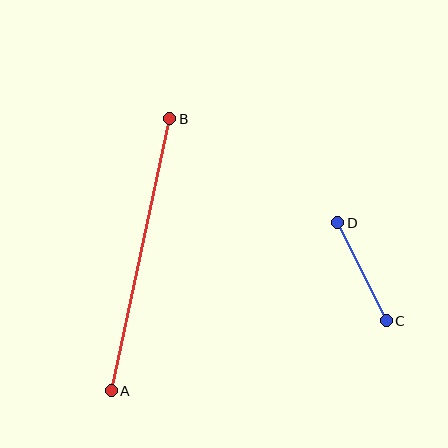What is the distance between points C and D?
The distance is approximately 109 pixels.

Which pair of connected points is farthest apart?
Points A and B are farthest apart.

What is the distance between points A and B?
The distance is approximately 278 pixels.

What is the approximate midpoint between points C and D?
The midpoint is at approximately (362, 272) pixels.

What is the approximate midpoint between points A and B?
The midpoint is at approximately (141, 255) pixels.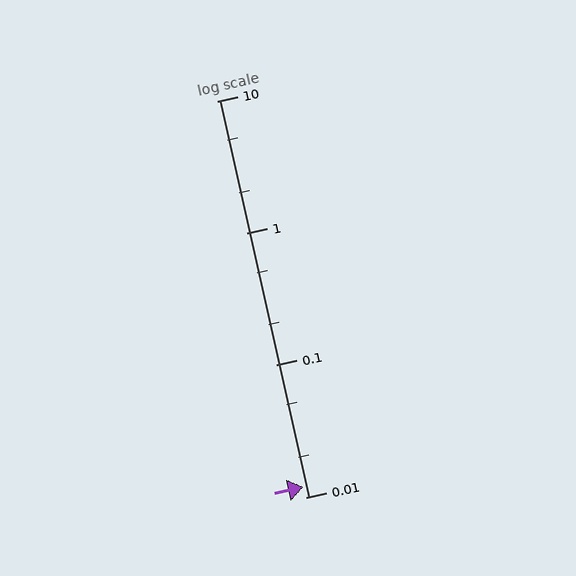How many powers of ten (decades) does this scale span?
The scale spans 3 decades, from 0.01 to 10.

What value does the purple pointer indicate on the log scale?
The pointer indicates approximately 0.012.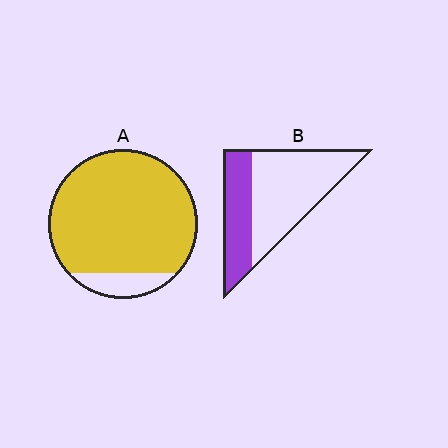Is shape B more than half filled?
No.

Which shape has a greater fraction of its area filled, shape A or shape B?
Shape A.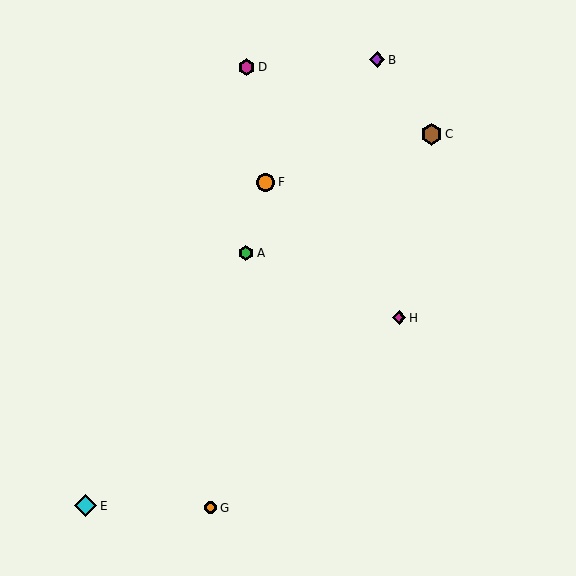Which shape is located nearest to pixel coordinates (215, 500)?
The orange circle (labeled G) at (211, 508) is nearest to that location.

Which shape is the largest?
The cyan diamond (labeled E) is the largest.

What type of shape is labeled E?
Shape E is a cyan diamond.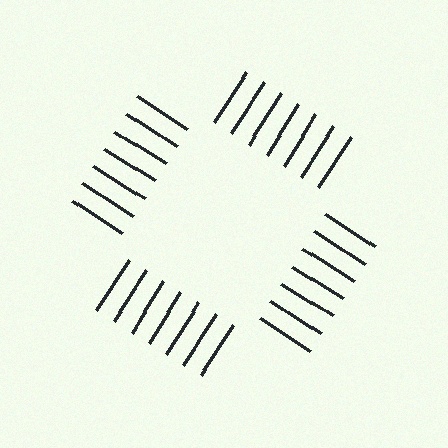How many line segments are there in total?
28 — 7 along each of the 4 edges.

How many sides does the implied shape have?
4 sides — the line-ends trace a square.